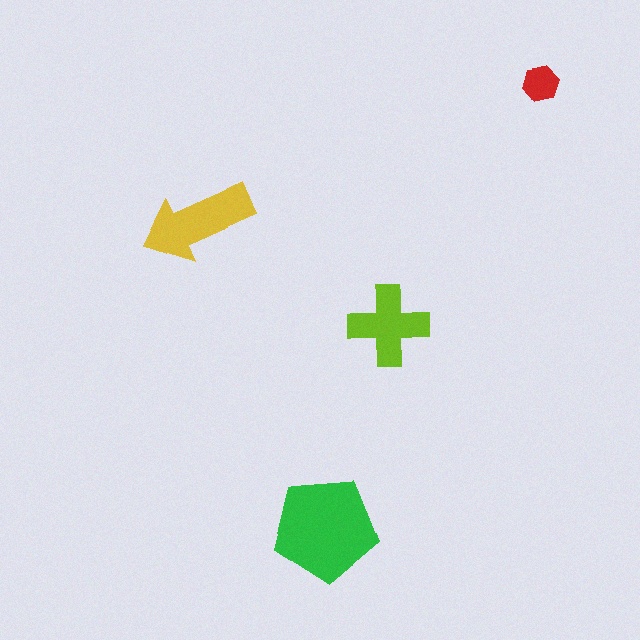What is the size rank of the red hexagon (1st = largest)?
4th.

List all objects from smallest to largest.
The red hexagon, the lime cross, the yellow arrow, the green pentagon.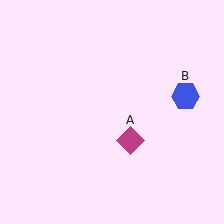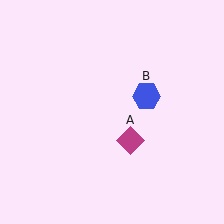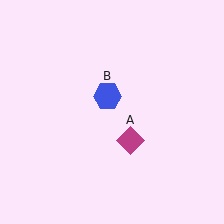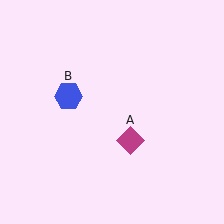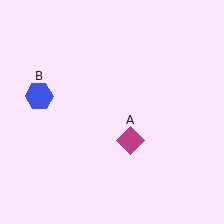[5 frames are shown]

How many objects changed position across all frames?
1 object changed position: blue hexagon (object B).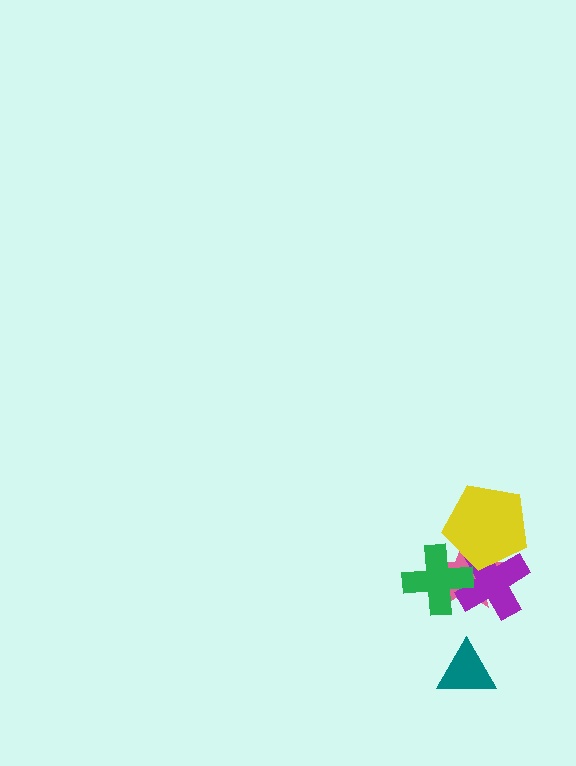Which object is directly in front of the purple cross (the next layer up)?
The yellow pentagon is directly in front of the purple cross.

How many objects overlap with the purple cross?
3 objects overlap with the purple cross.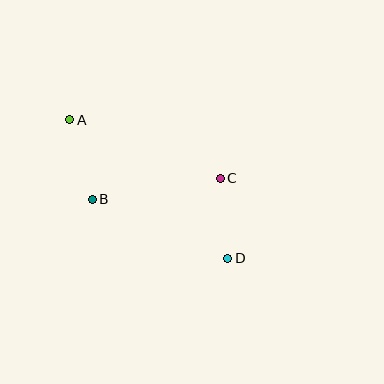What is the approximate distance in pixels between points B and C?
The distance between B and C is approximately 130 pixels.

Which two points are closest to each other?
Points C and D are closest to each other.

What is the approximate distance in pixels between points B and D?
The distance between B and D is approximately 147 pixels.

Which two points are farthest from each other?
Points A and D are farthest from each other.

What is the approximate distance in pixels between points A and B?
The distance between A and B is approximately 83 pixels.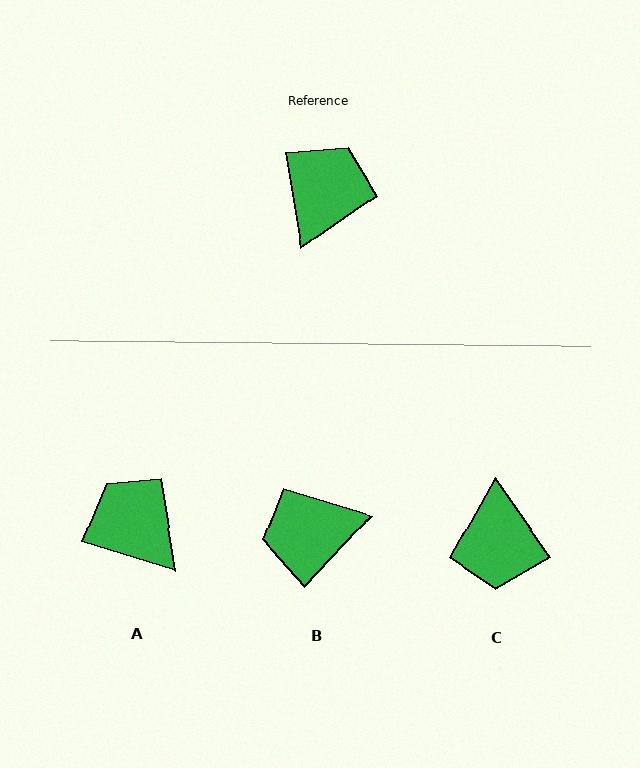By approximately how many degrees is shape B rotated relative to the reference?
Approximately 128 degrees counter-clockwise.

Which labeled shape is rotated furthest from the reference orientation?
C, about 154 degrees away.